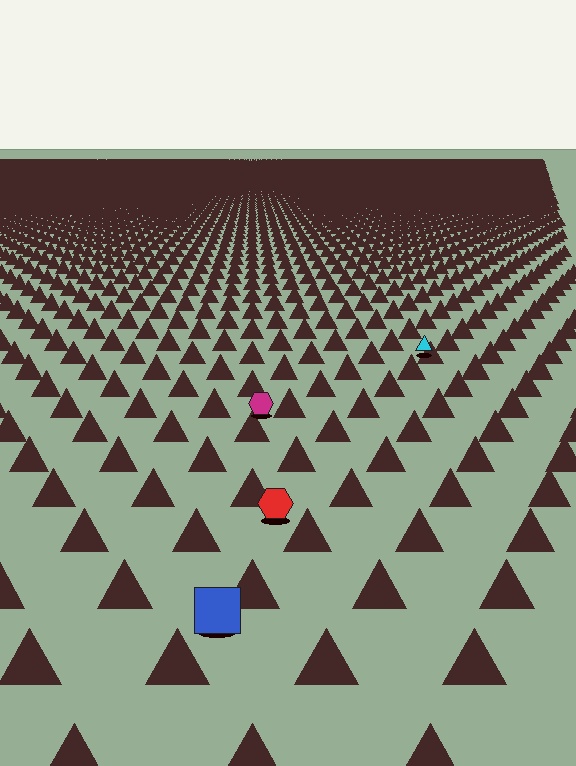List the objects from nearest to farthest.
From nearest to farthest: the blue square, the red hexagon, the magenta hexagon, the cyan triangle.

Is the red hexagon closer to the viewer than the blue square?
No. The blue square is closer — you can tell from the texture gradient: the ground texture is coarser near it.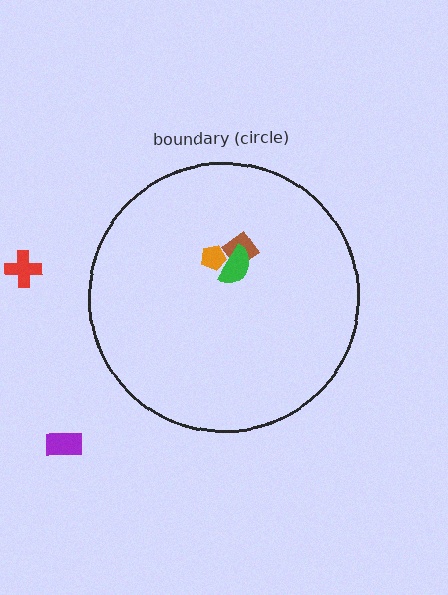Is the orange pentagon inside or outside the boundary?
Inside.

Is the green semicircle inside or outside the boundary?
Inside.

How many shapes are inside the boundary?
3 inside, 2 outside.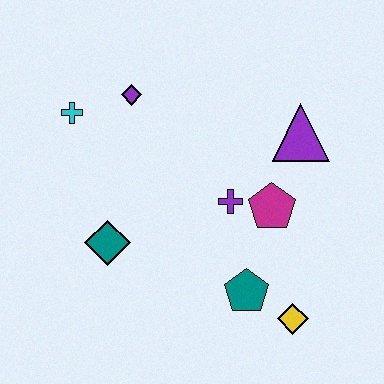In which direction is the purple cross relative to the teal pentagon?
The purple cross is above the teal pentagon.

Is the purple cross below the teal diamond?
No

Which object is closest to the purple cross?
The magenta pentagon is closest to the purple cross.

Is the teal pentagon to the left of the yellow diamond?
Yes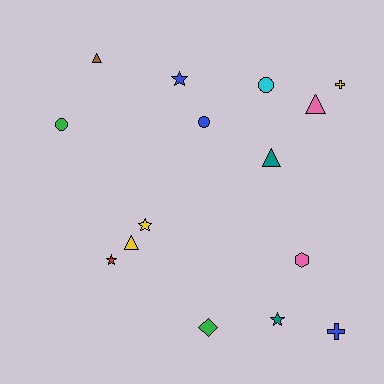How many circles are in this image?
There are 3 circles.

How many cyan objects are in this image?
There is 1 cyan object.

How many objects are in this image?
There are 15 objects.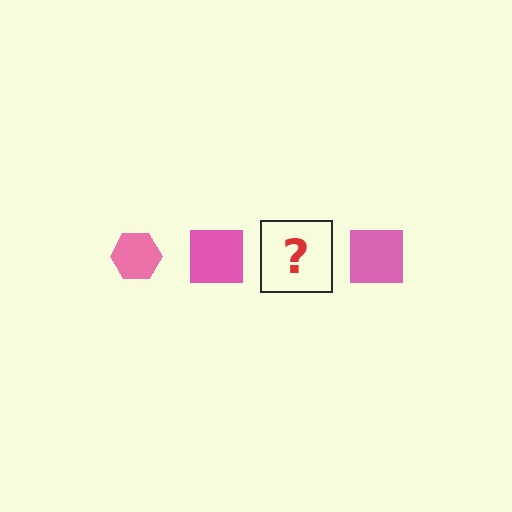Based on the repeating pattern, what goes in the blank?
The blank should be a pink hexagon.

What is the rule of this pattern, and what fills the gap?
The rule is that the pattern cycles through hexagon, square shapes in pink. The gap should be filled with a pink hexagon.